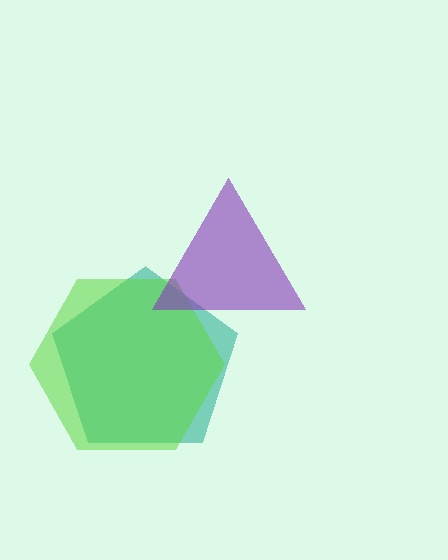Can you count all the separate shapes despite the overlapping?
Yes, there are 3 separate shapes.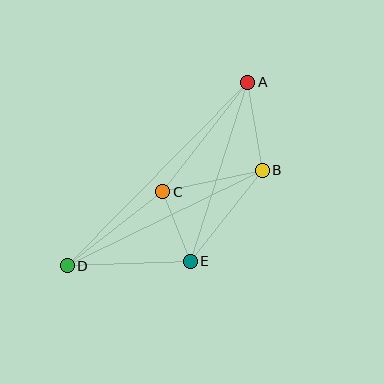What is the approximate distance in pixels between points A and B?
The distance between A and B is approximately 89 pixels.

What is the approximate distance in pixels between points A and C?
The distance between A and C is approximately 139 pixels.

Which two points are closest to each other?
Points C and E are closest to each other.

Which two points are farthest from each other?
Points A and D are farthest from each other.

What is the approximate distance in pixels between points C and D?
The distance between C and D is approximately 121 pixels.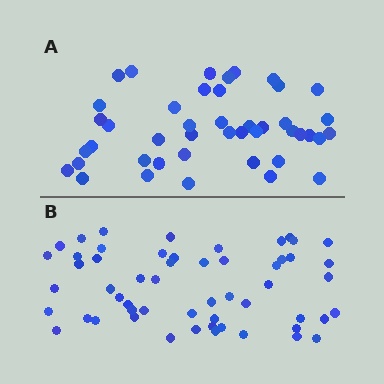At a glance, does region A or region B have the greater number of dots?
Region B (the bottom region) has more dots.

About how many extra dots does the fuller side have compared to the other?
Region B has roughly 12 or so more dots than region A.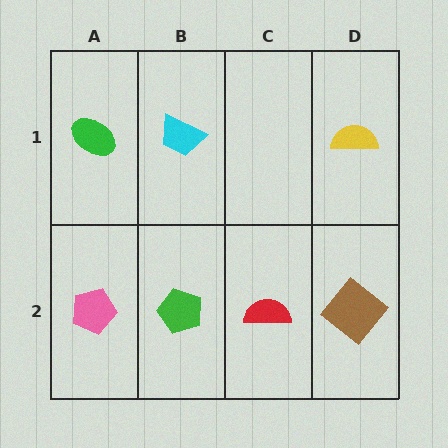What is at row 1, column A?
A green ellipse.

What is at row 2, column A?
A pink pentagon.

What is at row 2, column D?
A brown diamond.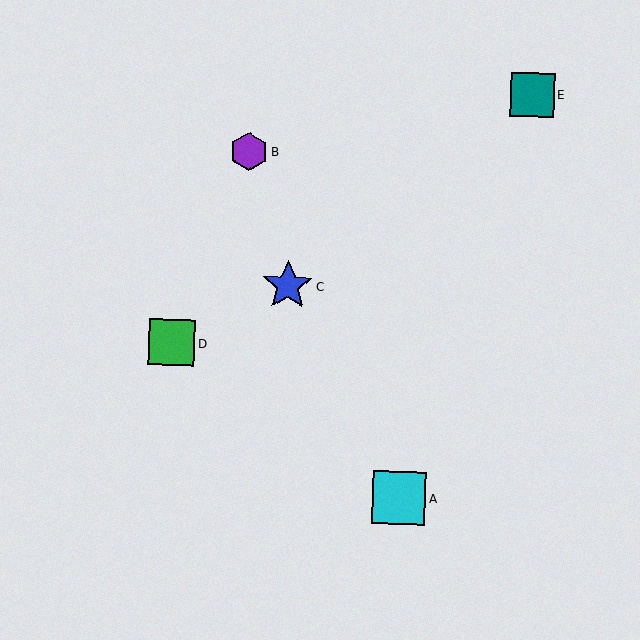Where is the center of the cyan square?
The center of the cyan square is at (399, 498).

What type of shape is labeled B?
Shape B is a purple hexagon.